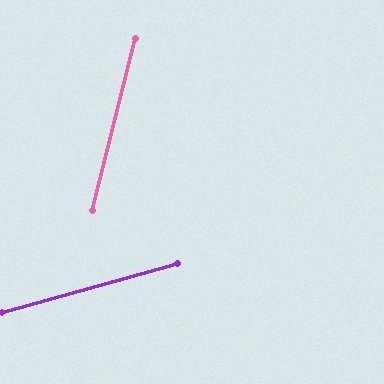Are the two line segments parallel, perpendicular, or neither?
Neither parallel nor perpendicular — they differ by about 61°.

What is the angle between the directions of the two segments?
Approximately 61 degrees.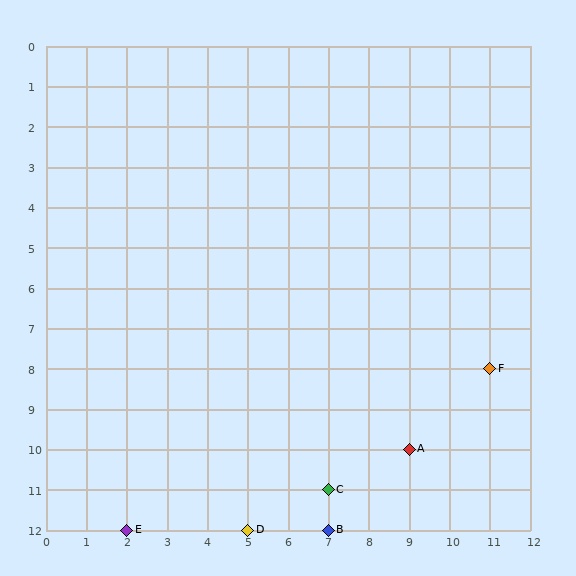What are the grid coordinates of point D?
Point D is at grid coordinates (5, 12).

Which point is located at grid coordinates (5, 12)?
Point D is at (5, 12).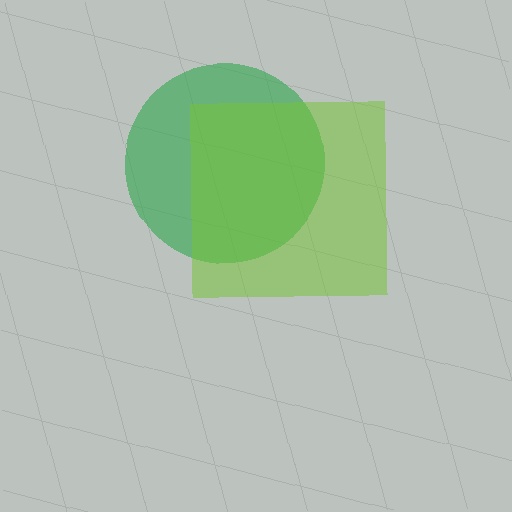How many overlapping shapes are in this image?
There are 2 overlapping shapes in the image.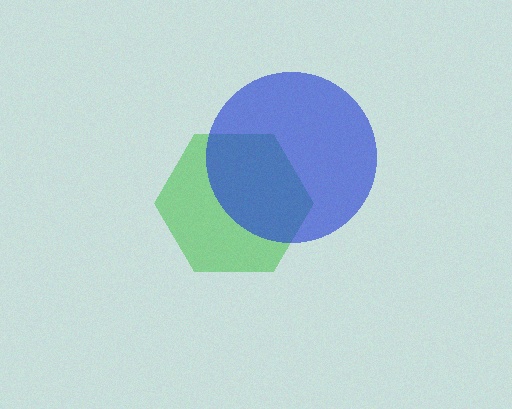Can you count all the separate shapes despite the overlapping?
Yes, there are 2 separate shapes.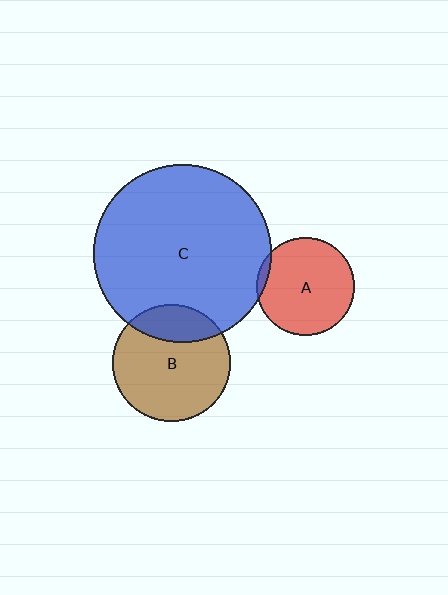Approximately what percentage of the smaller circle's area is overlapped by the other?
Approximately 25%.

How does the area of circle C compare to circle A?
Approximately 3.3 times.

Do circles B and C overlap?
Yes.